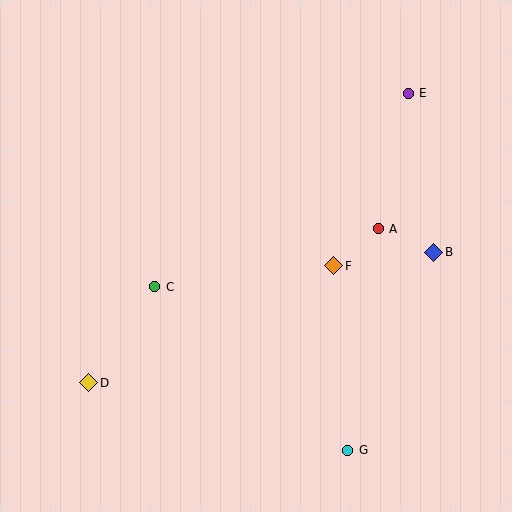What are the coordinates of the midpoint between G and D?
The midpoint between G and D is at (218, 416).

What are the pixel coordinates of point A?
Point A is at (378, 229).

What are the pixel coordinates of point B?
Point B is at (434, 252).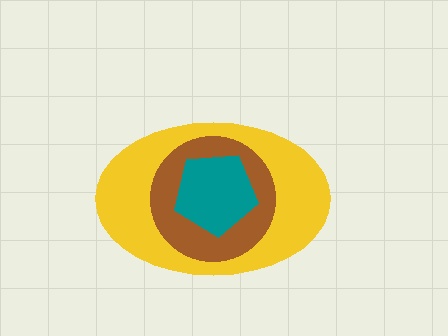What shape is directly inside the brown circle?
The teal pentagon.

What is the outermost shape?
The yellow ellipse.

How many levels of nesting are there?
3.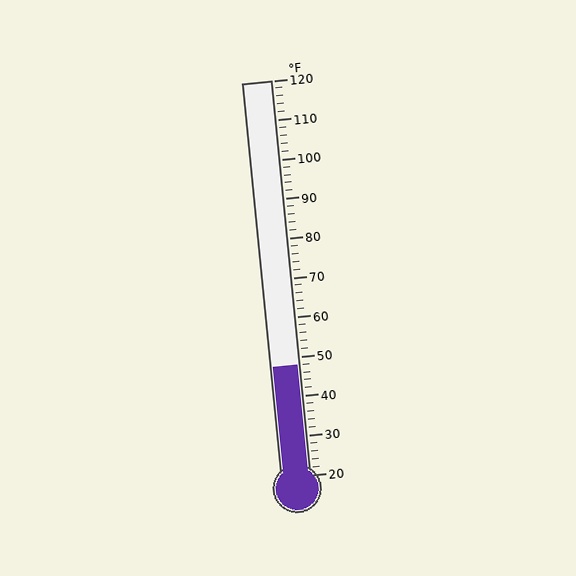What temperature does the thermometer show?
The thermometer shows approximately 48°F.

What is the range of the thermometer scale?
The thermometer scale ranges from 20°F to 120°F.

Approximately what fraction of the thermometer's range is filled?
The thermometer is filled to approximately 30% of its range.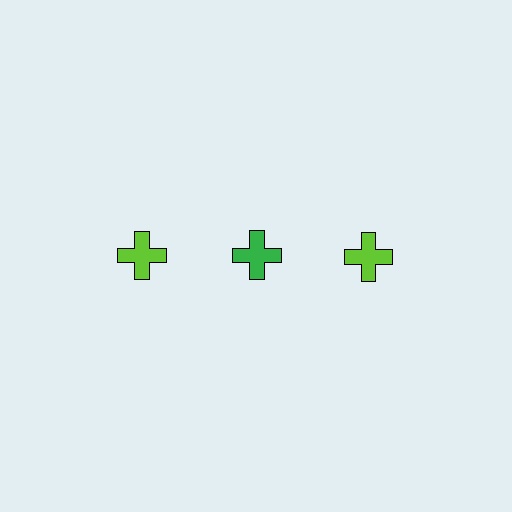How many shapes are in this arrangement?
There are 3 shapes arranged in a grid pattern.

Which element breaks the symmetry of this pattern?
The green cross in the top row, second from left column breaks the symmetry. All other shapes are lime crosses.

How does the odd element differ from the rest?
It has a different color: green instead of lime.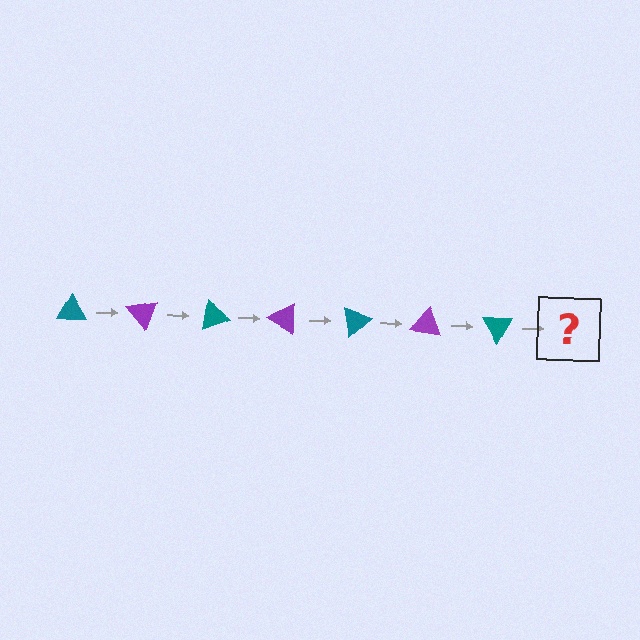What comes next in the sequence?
The next element should be a purple triangle, rotated 350 degrees from the start.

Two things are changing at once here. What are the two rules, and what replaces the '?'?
The two rules are that it rotates 50 degrees each step and the color cycles through teal and purple. The '?' should be a purple triangle, rotated 350 degrees from the start.